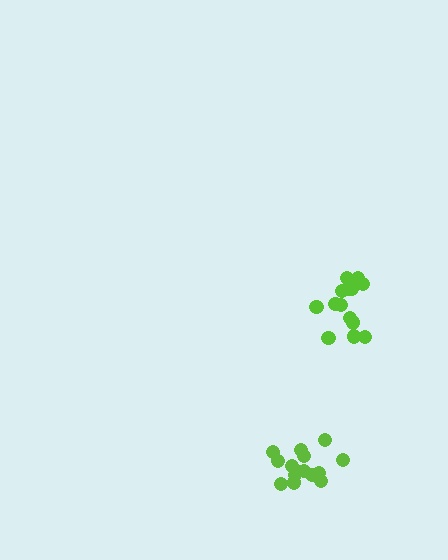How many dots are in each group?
Group 1: 15 dots, Group 2: 14 dots (29 total).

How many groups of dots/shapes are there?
There are 2 groups.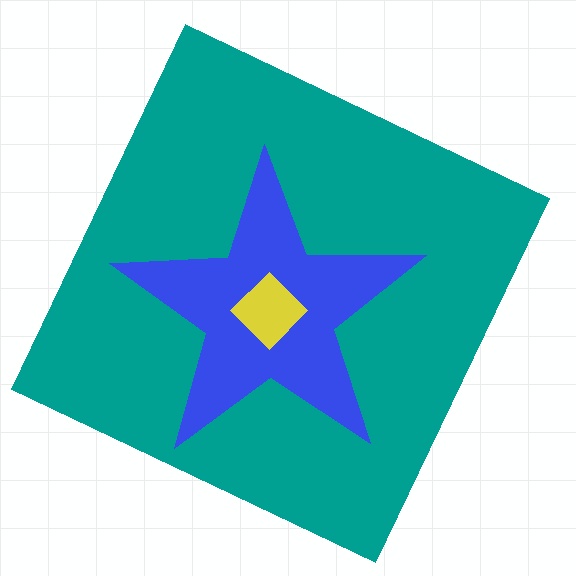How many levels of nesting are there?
3.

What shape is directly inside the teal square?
The blue star.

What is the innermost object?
The yellow diamond.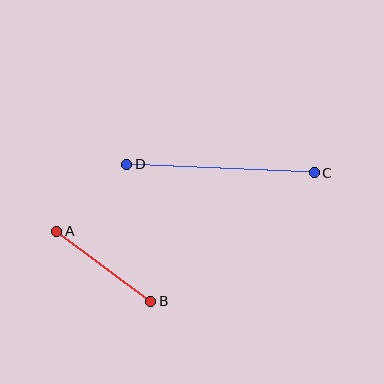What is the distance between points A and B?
The distance is approximately 117 pixels.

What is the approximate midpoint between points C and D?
The midpoint is at approximately (220, 169) pixels.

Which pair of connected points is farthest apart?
Points C and D are farthest apart.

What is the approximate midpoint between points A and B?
The midpoint is at approximately (104, 266) pixels.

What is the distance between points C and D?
The distance is approximately 188 pixels.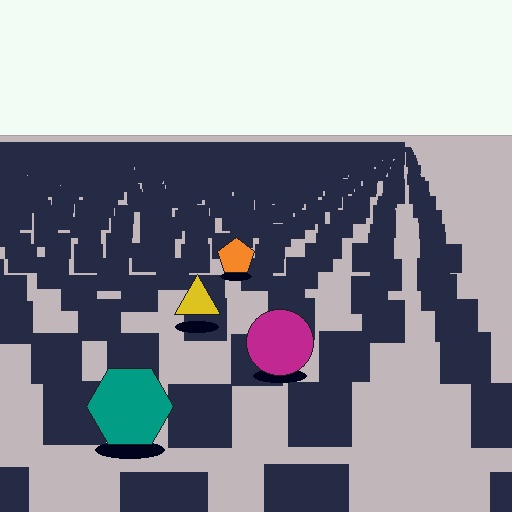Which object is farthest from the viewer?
The orange pentagon is farthest from the viewer. It appears smaller and the ground texture around it is denser.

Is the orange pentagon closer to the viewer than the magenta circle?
No. The magenta circle is closer — you can tell from the texture gradient: the ground texture is coarser near it.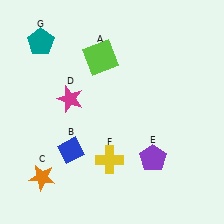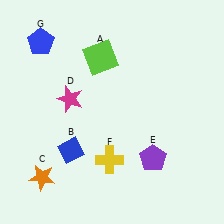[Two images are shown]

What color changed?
The pentagon (G) changed from teal in Image 1 to blue in Image 2.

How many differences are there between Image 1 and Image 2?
There is 1 difference between the two images.